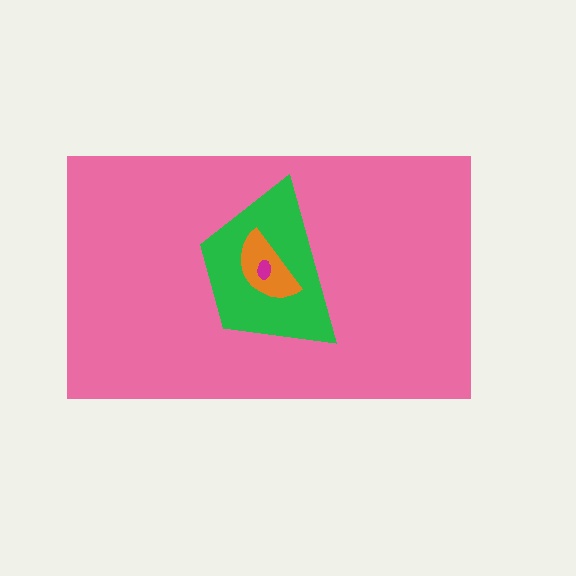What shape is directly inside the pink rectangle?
The green trapezoid.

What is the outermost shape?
The pink rectangle.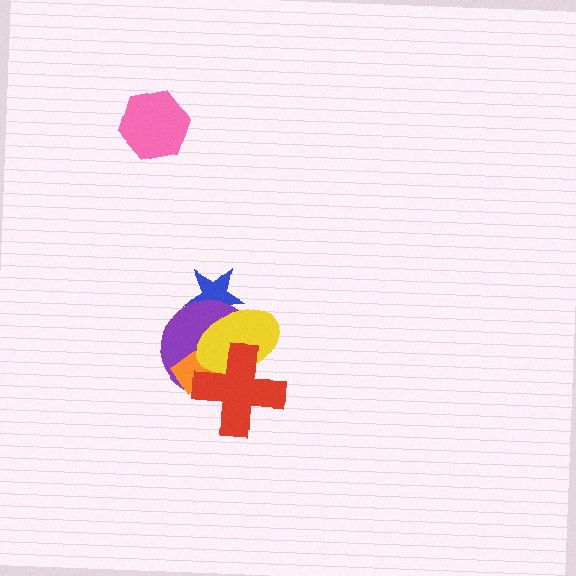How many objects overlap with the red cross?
3 objects overlap with the red cross.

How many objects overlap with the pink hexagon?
0 objects overlap with the pink hexagon.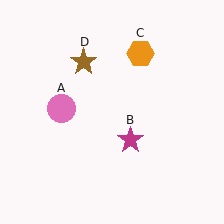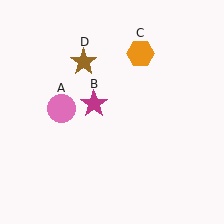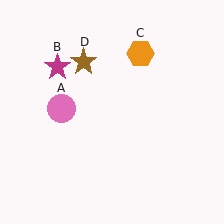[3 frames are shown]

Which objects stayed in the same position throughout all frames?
Pink circle (object A) and orange hexagon (object C) and brown star (object D) remained stationary.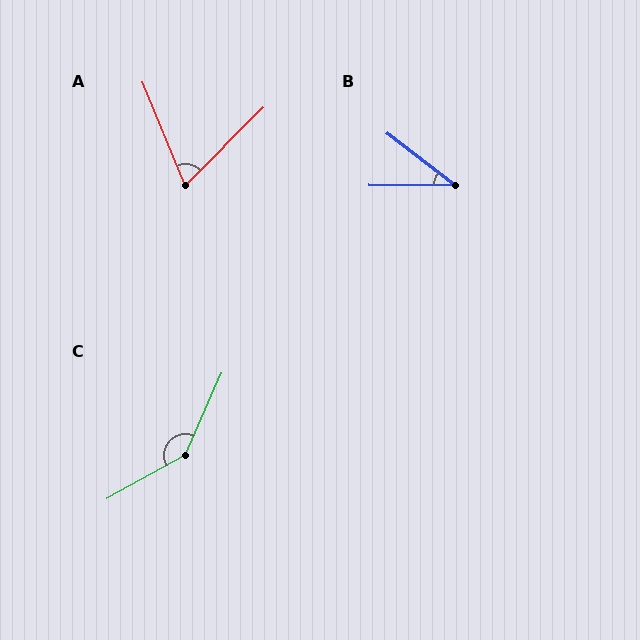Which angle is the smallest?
B, at approximately 38 degrees.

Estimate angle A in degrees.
Approximately 67 degrees.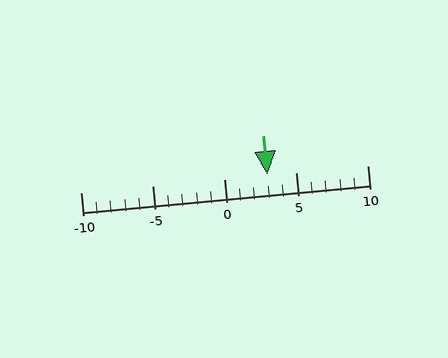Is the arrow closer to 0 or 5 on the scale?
The arrow is closer to 5.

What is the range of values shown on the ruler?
The ruler shows values from -10 to 10.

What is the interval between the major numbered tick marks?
The major tick marks are spaced 5 units apart.